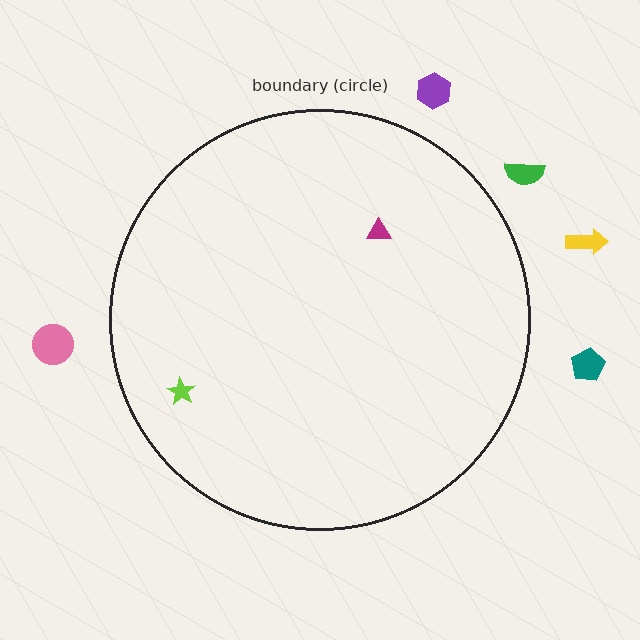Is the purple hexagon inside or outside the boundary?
Outside.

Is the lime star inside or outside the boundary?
Inside.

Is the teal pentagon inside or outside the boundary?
Outside.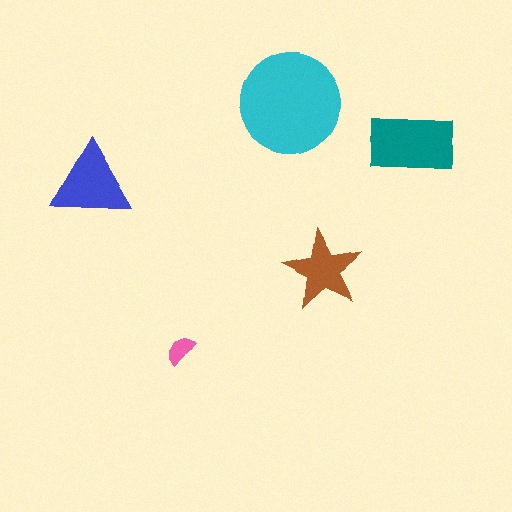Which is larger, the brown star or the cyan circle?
The cyan circle.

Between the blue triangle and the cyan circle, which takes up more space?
The cyan circle.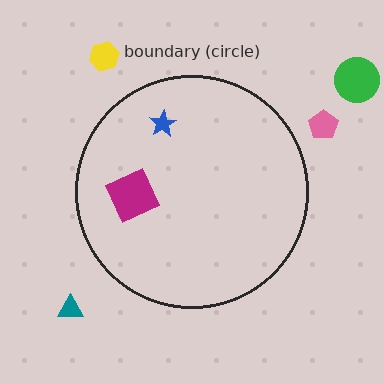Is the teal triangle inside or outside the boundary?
Outside.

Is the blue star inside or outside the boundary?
Inside.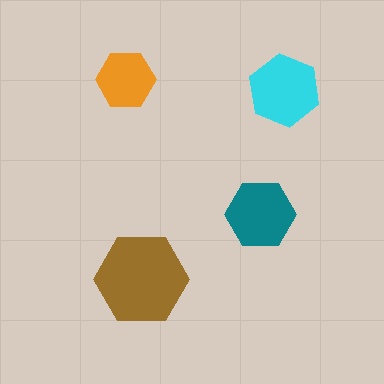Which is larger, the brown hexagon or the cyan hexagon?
The brown one.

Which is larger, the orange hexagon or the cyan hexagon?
The cyan one.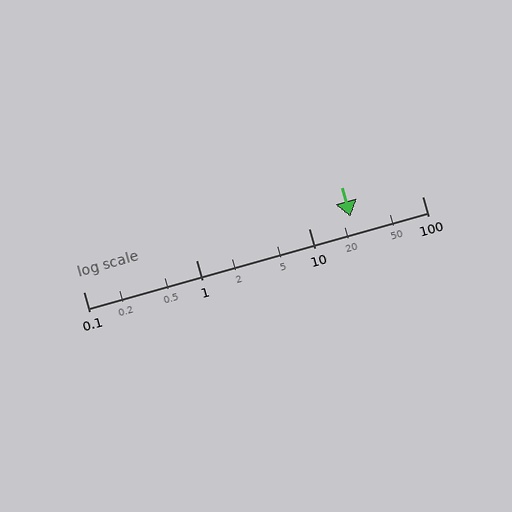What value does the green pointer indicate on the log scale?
The pointer indicates approximately 23.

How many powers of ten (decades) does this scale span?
The scale spans 3 decades, from 0.1 to 100.